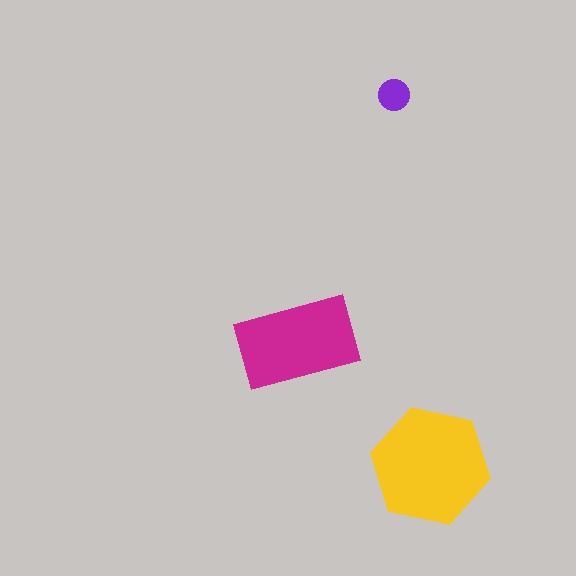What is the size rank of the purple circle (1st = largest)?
3rd.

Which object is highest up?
The purple circle is topmost.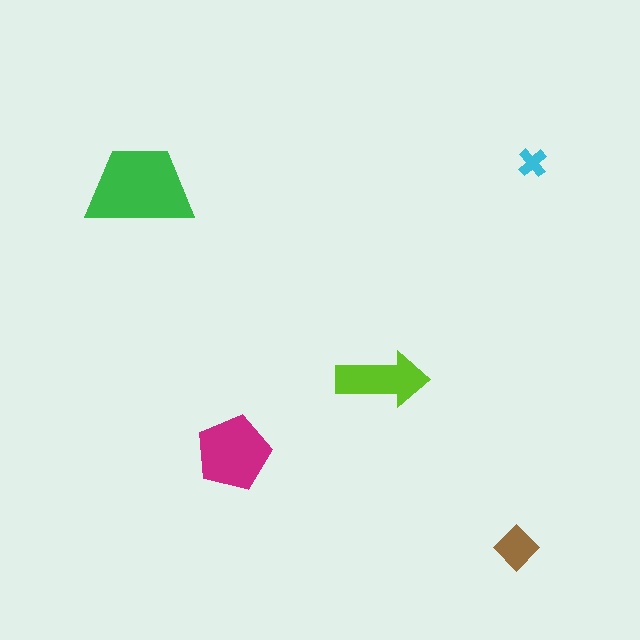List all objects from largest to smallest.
The green trapezoid, the magenta pentagon, the lime arrow, the brown diamond, the cyan cross.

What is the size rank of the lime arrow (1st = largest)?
3rd.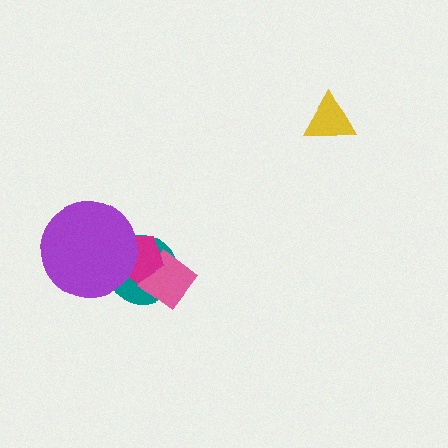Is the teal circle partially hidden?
Yes, it is partially covered by another shape.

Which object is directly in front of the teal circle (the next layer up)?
The pink diamond is directly in front of the teal circle.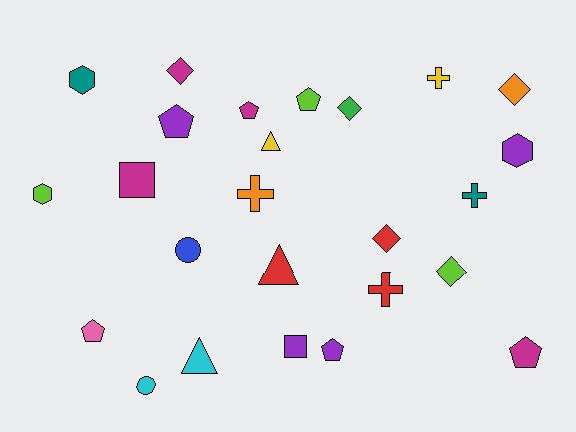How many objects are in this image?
There are 25 objects.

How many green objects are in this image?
There is 1 green object.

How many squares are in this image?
There are 2 squares.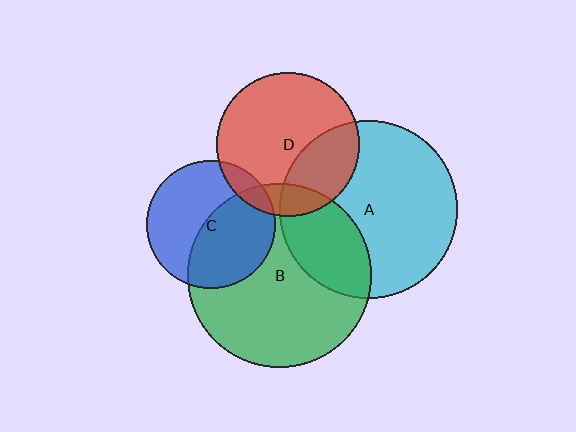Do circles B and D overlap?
Yes.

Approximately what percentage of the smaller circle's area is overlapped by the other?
Approximately 15%.